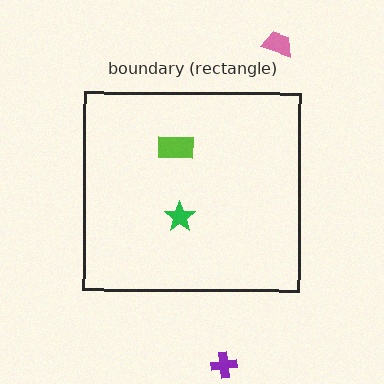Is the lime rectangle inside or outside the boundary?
Inside.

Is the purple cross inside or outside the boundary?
Outside.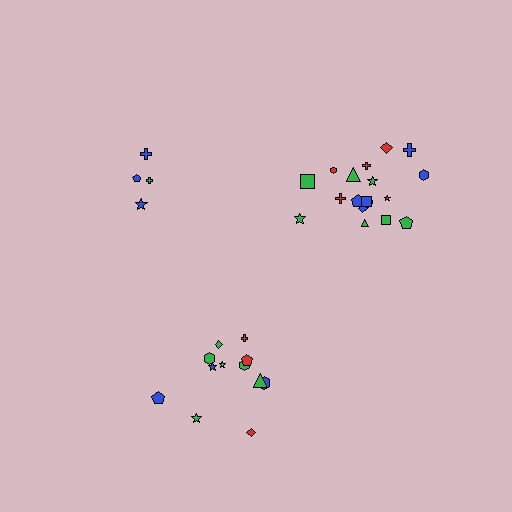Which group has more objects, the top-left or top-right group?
The top-right group.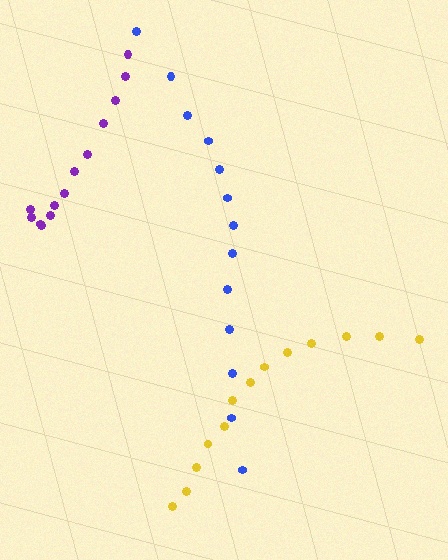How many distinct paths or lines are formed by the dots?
There are 3 distinct paths.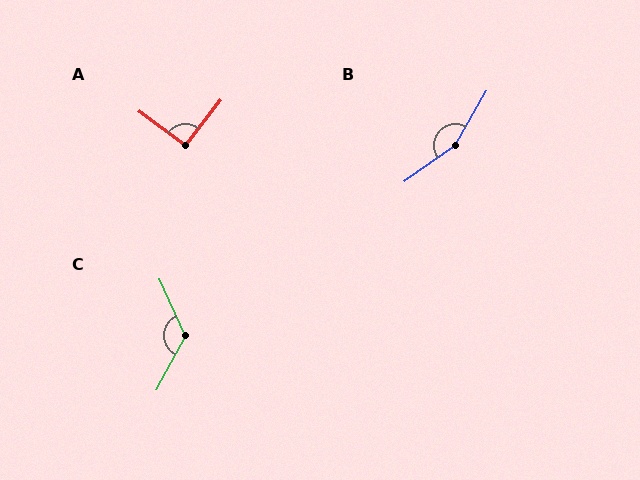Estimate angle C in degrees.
Approximately 127 degrees.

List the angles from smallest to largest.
A (91°), C (127°), B (155°).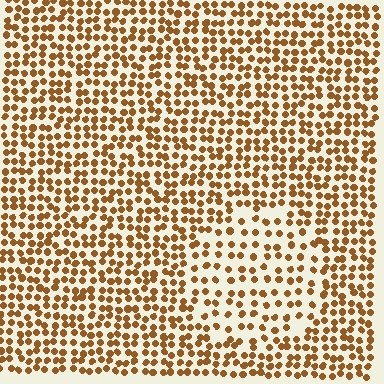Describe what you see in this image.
The image contains small brown elements arranged at two different densities. A circle-shaped region is visible where the elements are less densely packed than the surrounding area.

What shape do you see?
I see a circle.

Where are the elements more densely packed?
The elements are more densely packed outside the circle boundary.